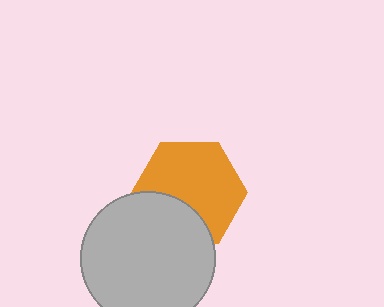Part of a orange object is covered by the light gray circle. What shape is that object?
It is a hexagon.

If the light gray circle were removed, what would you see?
You would see the complete orange hexagon.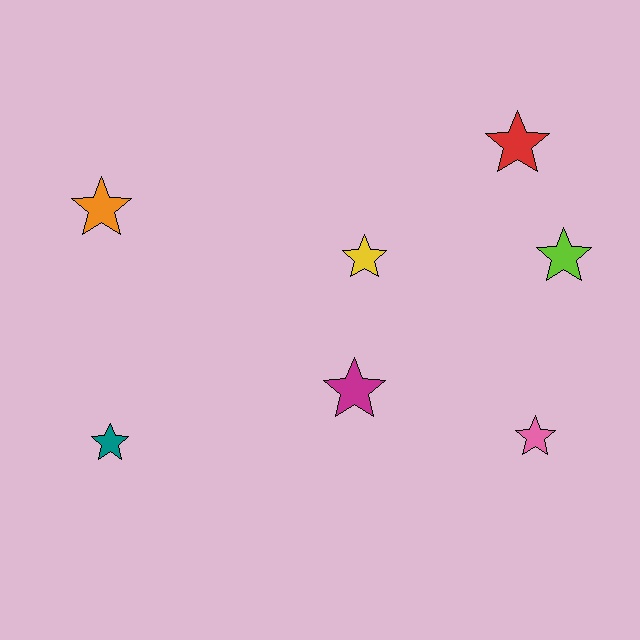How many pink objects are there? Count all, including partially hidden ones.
There is 1 pink object.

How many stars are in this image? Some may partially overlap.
There are 7 stars.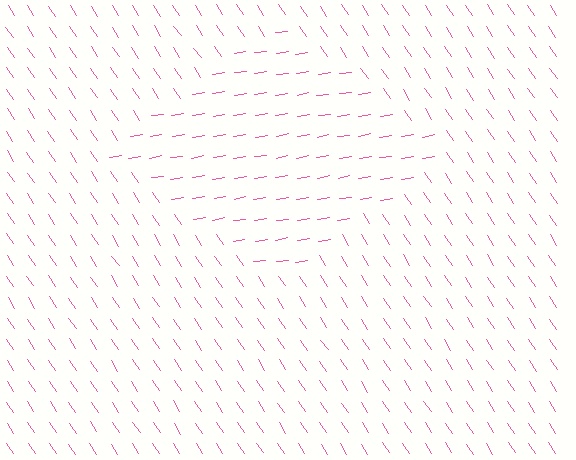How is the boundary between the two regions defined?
The boundary is defined purely by a change in line orientation (approximately 67 degrees difference). All lines are the same color and thickness.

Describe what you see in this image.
The image is filled with small pink line segments. A diamond region in the image has lines oriented differently from the surrounding lines, creating a visible texture boundary.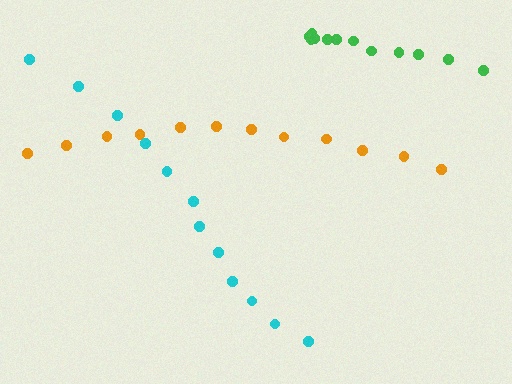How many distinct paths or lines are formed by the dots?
There are 3 distinct paths.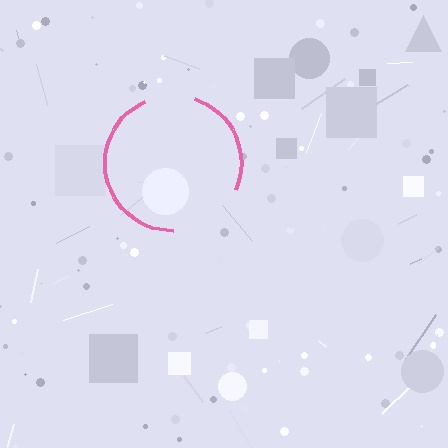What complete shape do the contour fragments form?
The contour fragments form a circle.